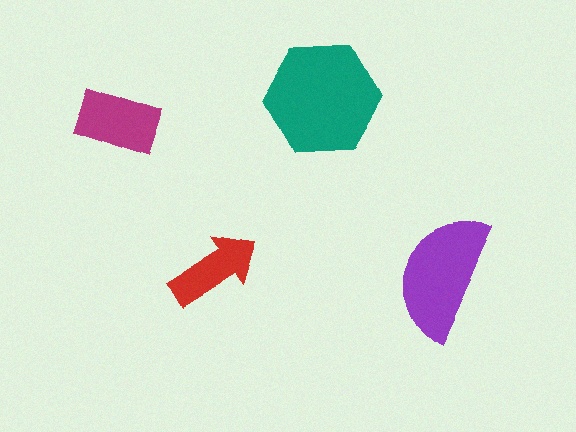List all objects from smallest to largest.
The red arrow, the magenta rectangle, the purple semicircle, the teal hexagon.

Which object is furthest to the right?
The purple semicircle is rightmost.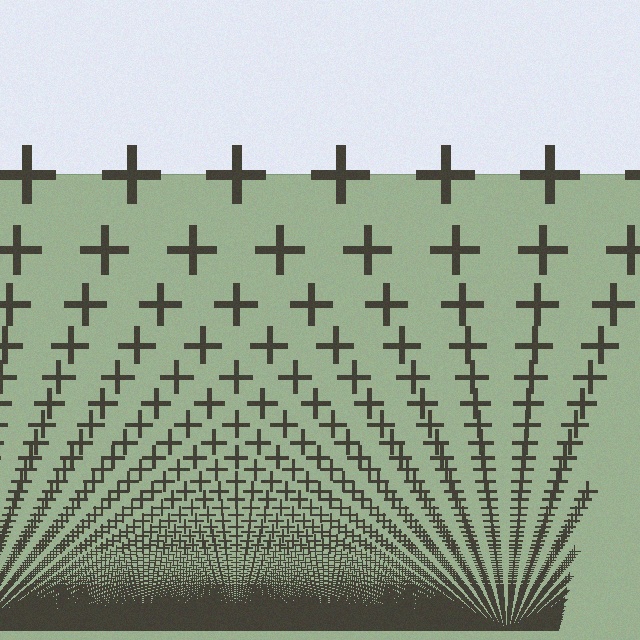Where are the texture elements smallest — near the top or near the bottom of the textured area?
Near the bottom.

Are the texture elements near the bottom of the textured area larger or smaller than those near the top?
Smaller. The gradient is inverted — elements near the bottom are smaller and denser.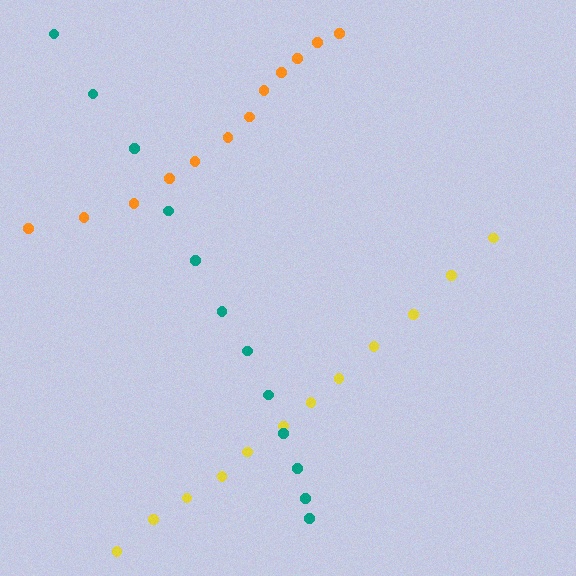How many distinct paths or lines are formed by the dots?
There are 3 distinct paths.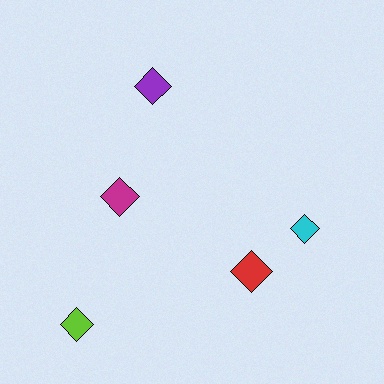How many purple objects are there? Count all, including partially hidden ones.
There is 1 purple object.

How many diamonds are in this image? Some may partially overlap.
There are 5 diamonds.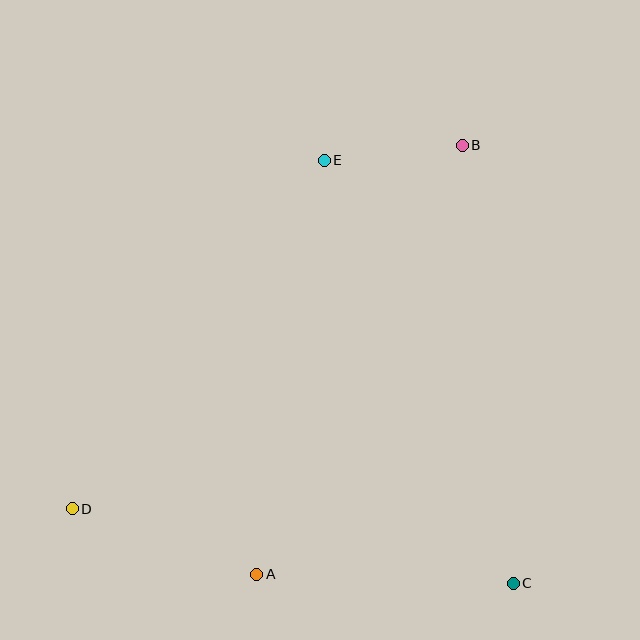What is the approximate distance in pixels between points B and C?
The distance between B and C is approximately 441 pixels.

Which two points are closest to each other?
Points B and E are closest to each other.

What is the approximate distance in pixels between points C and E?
The distance between C and E is approximately 464 pixels.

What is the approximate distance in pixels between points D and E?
The distance between D and E is approximately 430 pixels.